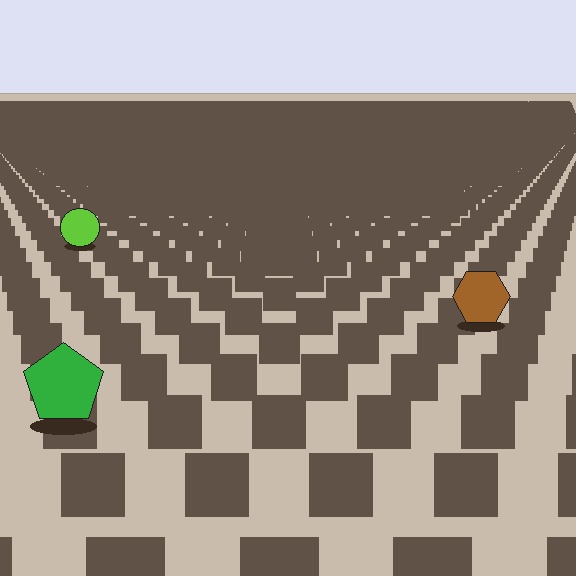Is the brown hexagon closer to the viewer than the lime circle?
Yes. The brown hexagon is closer — you can tell from the texture gradient: the ground texture is coarser near it.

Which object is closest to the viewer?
The green pentagon is closest. The texture marks near it are larger and more spread out.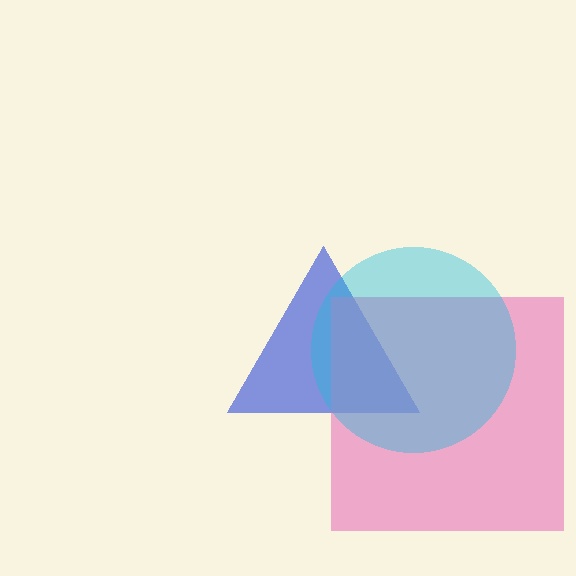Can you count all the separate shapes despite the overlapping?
Yes, there are 3 separate shapes.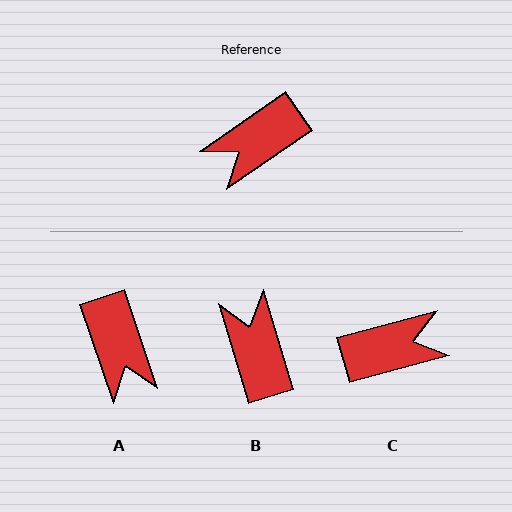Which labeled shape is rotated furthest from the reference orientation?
C, about 160 degrees away.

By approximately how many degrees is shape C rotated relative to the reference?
Approximately 160 degrees counter-clockwise.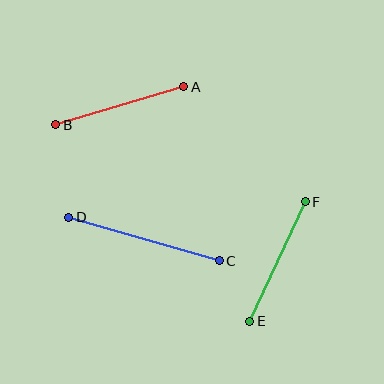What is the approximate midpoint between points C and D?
The midpoint is at approximately (144, 239) pixels.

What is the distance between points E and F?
The distance is approximately 132 pixels.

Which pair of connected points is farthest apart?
Points C and D are farthest apart.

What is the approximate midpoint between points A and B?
The midpoint is at approximately (120, 106) pixels.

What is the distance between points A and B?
The distance is approximately 134 pixels.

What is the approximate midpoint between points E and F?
The midpoint is at approximately (278, 262) pixels.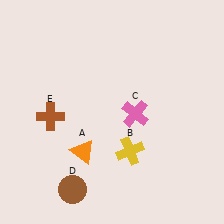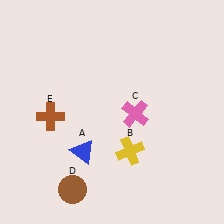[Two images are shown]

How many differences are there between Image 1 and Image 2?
There is 1 difference between the two images.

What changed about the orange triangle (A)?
In Image 1, A is orange. In Image 2, it changed to blue.